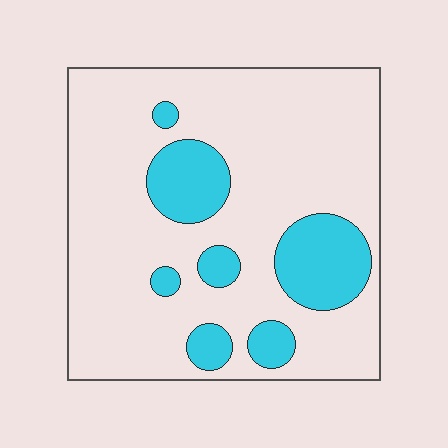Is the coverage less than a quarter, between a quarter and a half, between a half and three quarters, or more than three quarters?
Less than a quarter.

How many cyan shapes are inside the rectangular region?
7.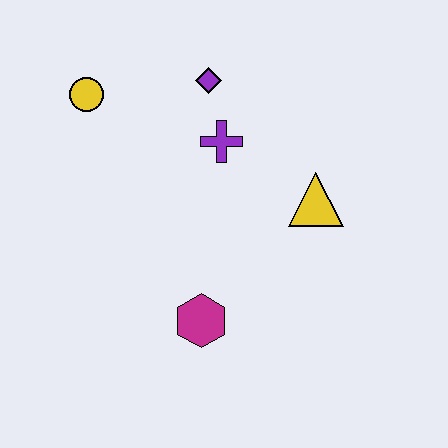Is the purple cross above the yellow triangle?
Yes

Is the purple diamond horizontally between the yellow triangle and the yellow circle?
Yes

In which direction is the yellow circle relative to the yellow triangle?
The yellow circle is to the left of the yellow triangle.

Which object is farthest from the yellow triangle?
The yellow circle is farthest from the yellow triangle.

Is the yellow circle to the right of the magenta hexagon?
No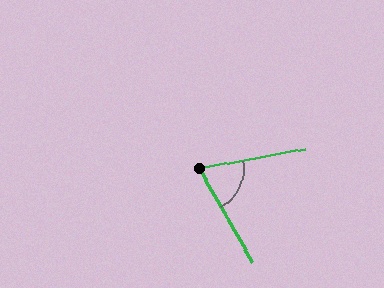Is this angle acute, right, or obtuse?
It is acute.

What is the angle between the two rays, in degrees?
Approximately 70 degrees.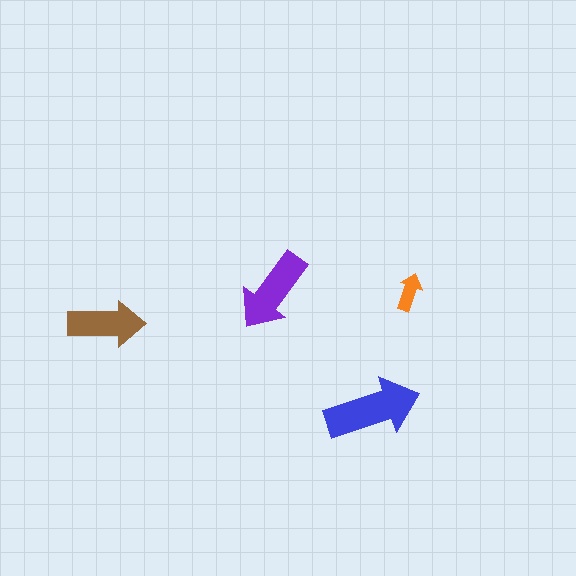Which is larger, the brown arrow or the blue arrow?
The blue one.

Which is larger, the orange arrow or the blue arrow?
The blue one.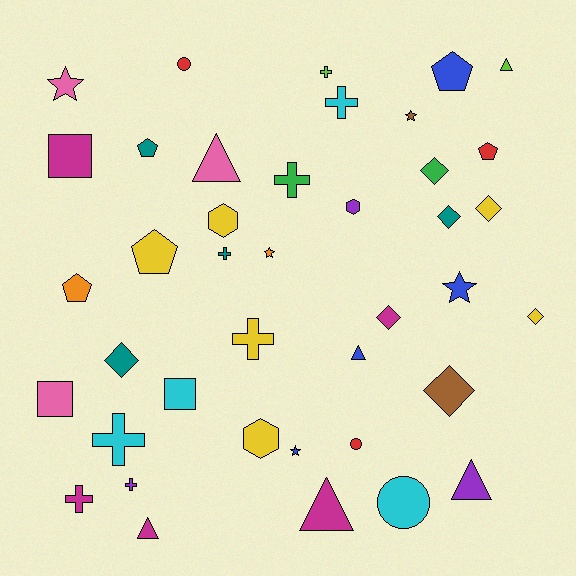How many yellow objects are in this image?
There are 6 yellow objects.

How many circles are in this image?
There are 3 circles.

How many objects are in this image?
There are 40 objects.